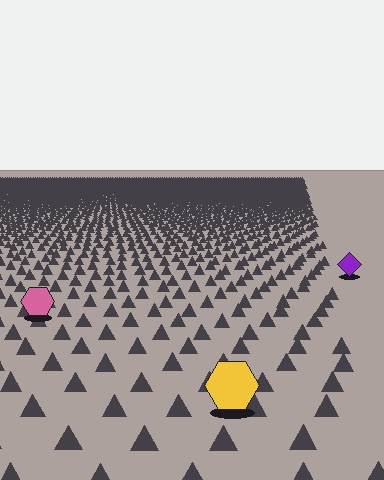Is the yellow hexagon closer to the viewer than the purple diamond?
Yes. The yellow hexagon is closer — you can tell from the texture gradient: the ground texture is coarser near it.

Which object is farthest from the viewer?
The purple diamond is farthest from the viewer. It appears smaller and the ground texture around it is denser.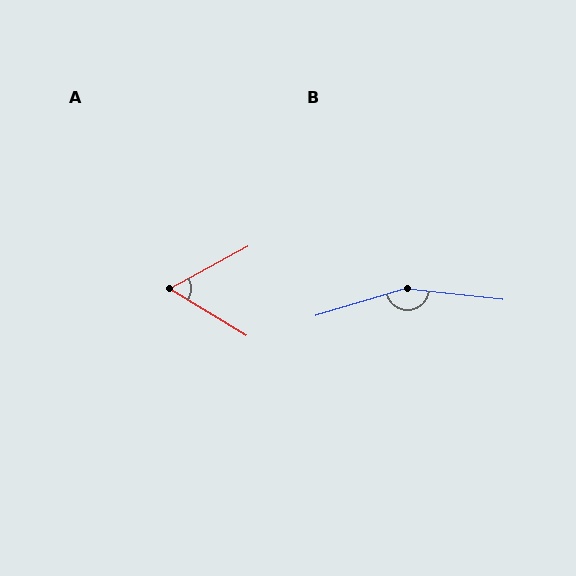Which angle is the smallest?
A, at approximately 60 degrees.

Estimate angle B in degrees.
Approximately 157 degrees.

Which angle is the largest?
B, at approximately 157 degrees.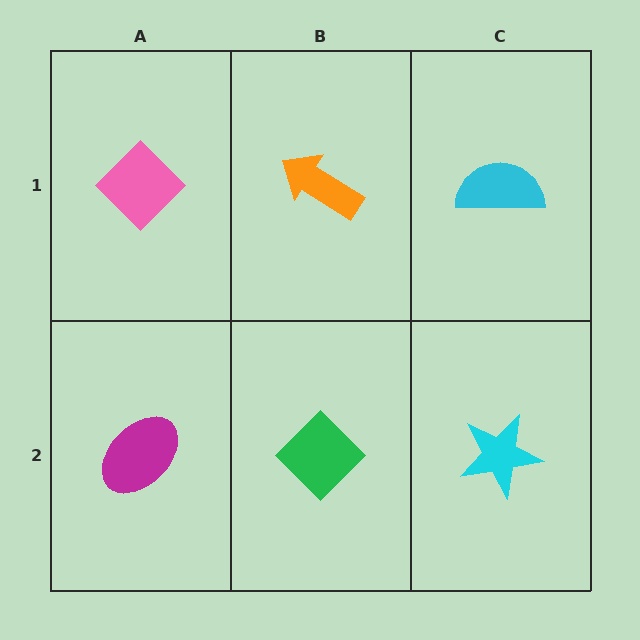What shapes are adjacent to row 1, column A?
A magenta ellipse (row 2, column A), an orange arrow (row 1, column B).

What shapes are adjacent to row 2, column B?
An orange arrow (row 1, column B), a magenta ellipse (row 2, column A), a cyan star (row 2, column C).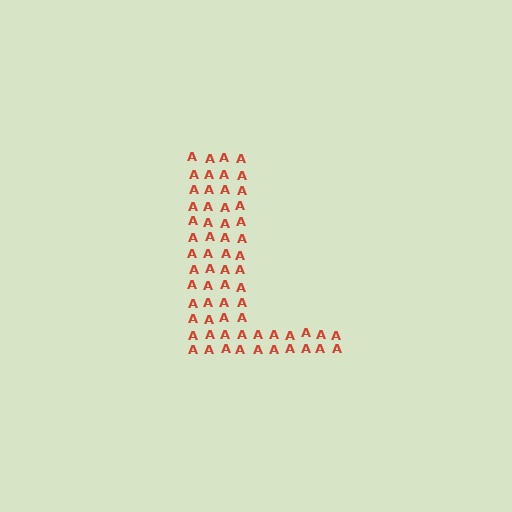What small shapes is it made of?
It is made of small letter A's.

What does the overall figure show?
The overall figure shows the letter L.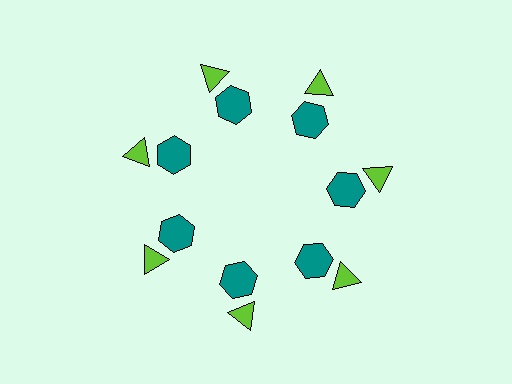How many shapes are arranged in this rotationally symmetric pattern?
There are 14 shapes, arranged in 7 groups of 2.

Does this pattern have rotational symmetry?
Yes, this pattern has 7-fold rotational symmetry. It looks the same after rotating 51 degrees around the center.